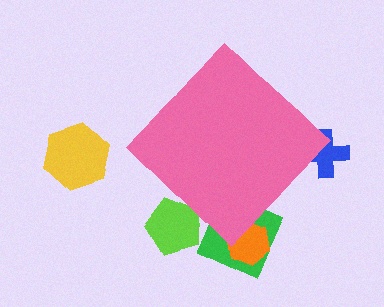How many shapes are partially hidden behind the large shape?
4 shapes are partially hidden.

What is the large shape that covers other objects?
A pink diamond.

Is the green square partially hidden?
Yes, the green square is partially hidden behind the pink diamond.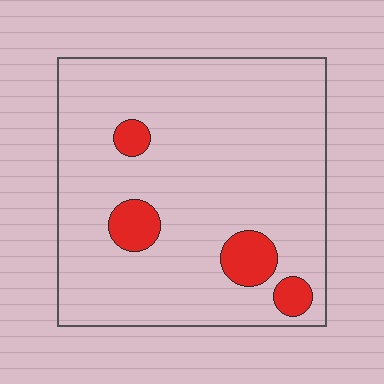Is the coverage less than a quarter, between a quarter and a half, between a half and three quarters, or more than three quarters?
Less than a quarter.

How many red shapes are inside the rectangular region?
4.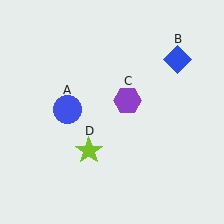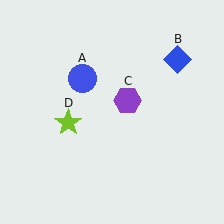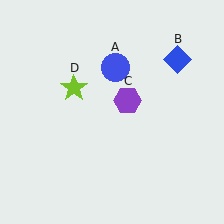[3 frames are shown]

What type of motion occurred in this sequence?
The blue circle (object A), lime star (object D) rotated clockwise around the center of the scene.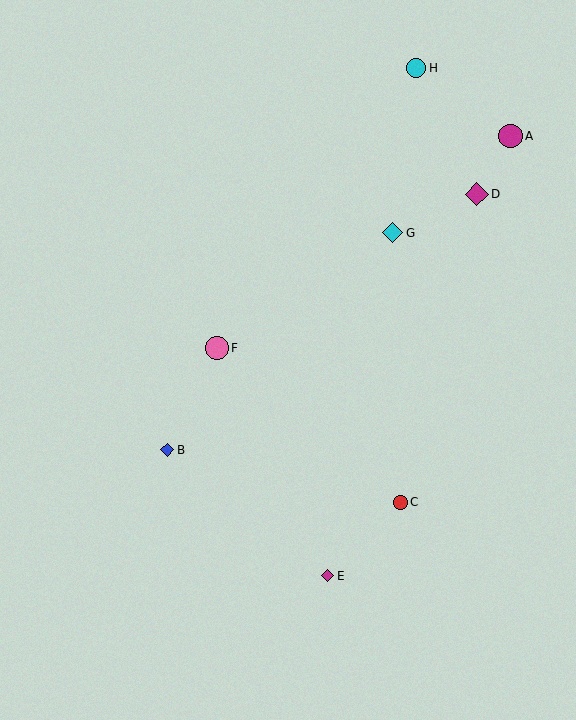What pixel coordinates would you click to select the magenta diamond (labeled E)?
Click at (328, 576) to select the magenta diamond E.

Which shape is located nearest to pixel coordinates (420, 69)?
The cyan circle (labeled H) at (416, 68) is nearest to that location.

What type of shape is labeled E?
Shape E is a magenta diamond.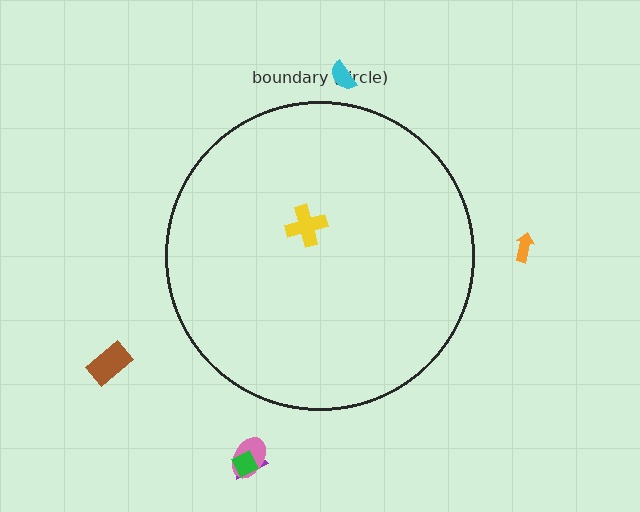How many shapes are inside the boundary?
1 inside, 6 outside.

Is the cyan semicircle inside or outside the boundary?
Outside.